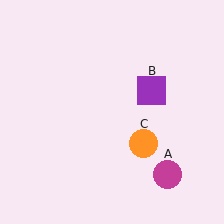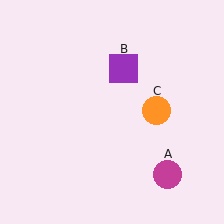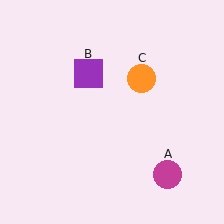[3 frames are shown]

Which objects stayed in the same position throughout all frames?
Magenta circle (object A) remained stationary.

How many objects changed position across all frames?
2 objects changed position: purple square (object B), orange circle (object C).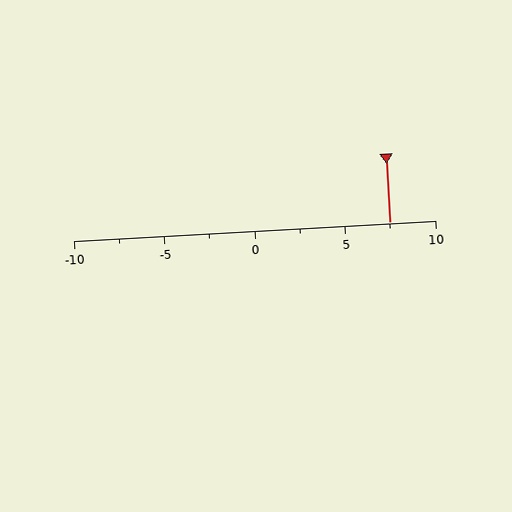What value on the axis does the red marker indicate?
The marker indicates approximately 7.5.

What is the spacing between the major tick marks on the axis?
The major ticks are spaced 5 apart.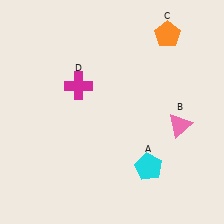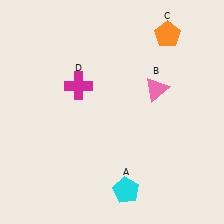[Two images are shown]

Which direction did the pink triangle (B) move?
The pink triangle (B) moved up.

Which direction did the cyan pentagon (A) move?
The cyan pentagon (A) moved down.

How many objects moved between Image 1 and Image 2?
2 objects moved between the two images.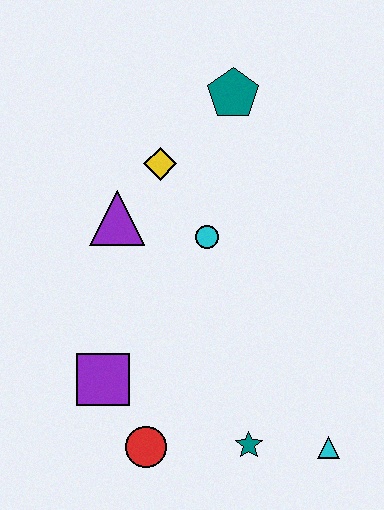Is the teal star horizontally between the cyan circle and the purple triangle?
No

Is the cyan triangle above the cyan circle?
No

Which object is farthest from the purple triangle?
The cyan triangle is farthest from the purple triangle.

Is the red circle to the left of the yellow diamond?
Yes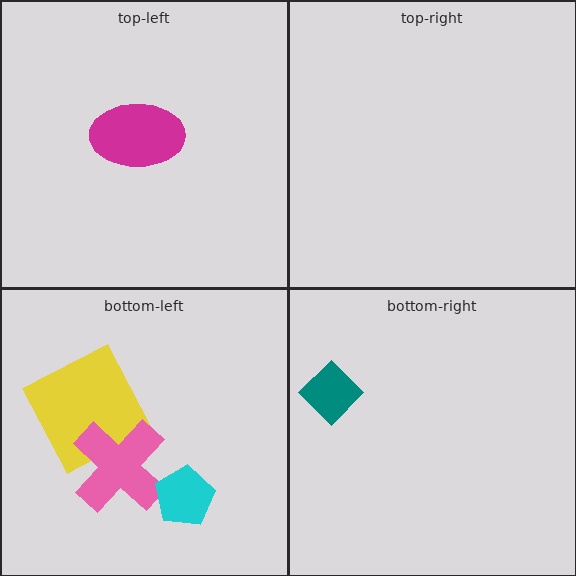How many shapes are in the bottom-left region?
3.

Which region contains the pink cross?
The bottom-left region.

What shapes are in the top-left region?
The magenta ellipse.